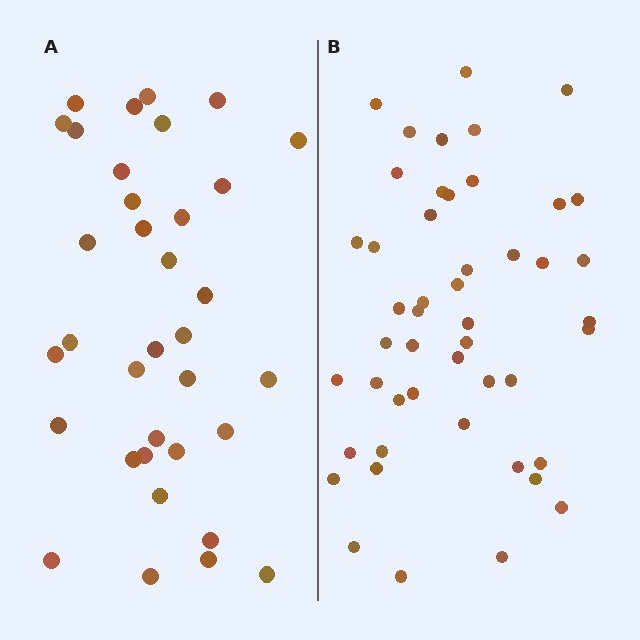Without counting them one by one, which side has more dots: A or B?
Region B (the right region) has more dots.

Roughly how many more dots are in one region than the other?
Region B has approximately 15 more dots than region A.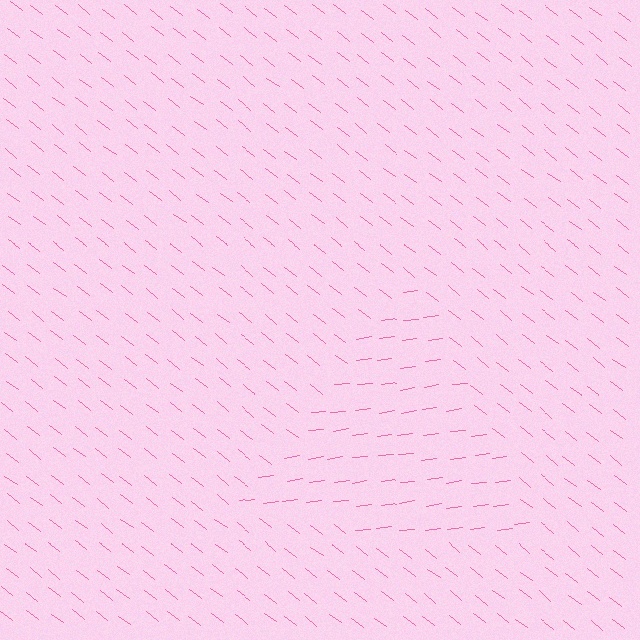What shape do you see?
I see a triangle.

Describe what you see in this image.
The image is filled with small pink line segments. A triangle region in the image has lines oriented differently from the surrounding lines, creating a visible texture boundary.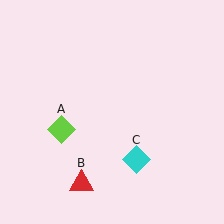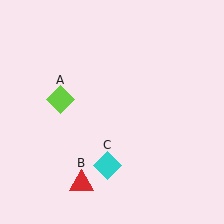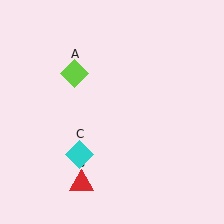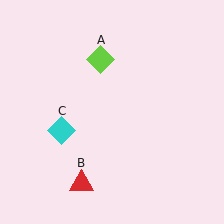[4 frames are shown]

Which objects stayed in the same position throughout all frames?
Red triangle (object B) remained stationary.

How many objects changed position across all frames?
2 objects changed position: lime diamond (object A), cyan diamond (object C).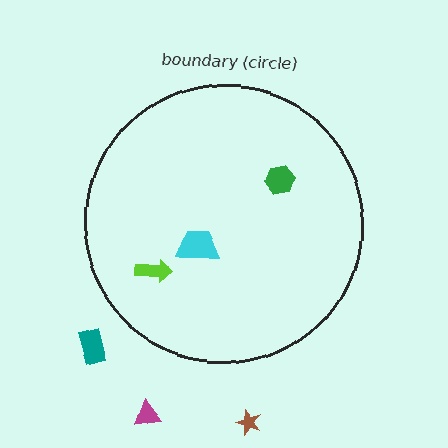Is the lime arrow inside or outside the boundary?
Inside.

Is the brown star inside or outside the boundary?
Outside.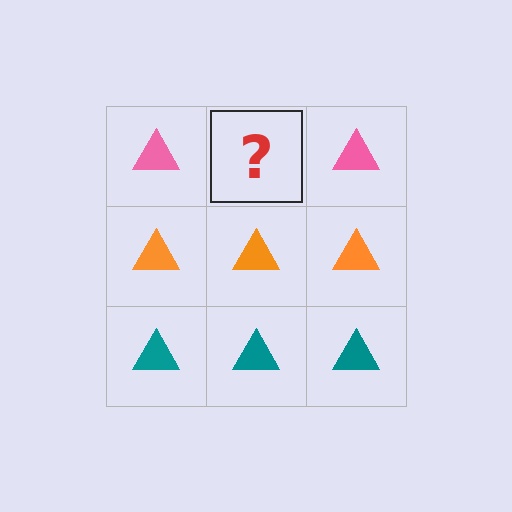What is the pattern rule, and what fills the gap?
The rule is that each row has a consistent color. The gap should be filled with a pink triangle.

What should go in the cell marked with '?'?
The missing cell should contain a pink triangle.